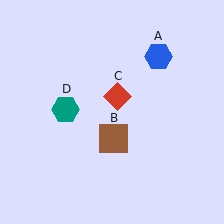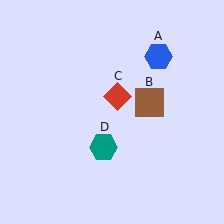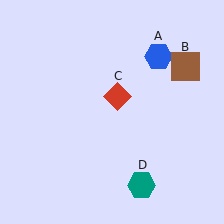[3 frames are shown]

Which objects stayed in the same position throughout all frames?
Blue hexagon (object A) and red diamond (object C) remained stationary.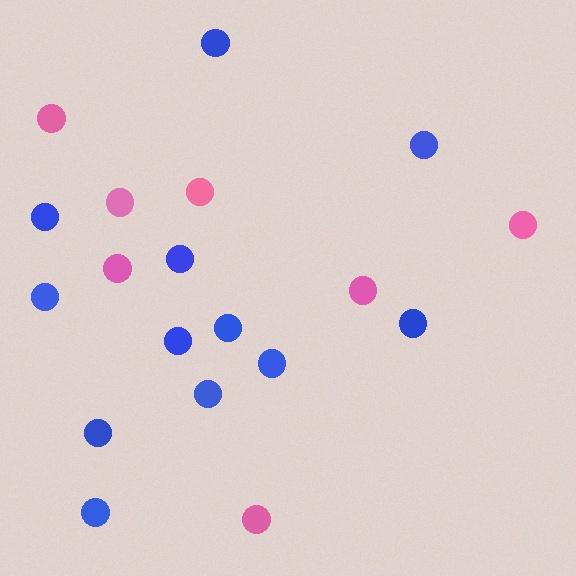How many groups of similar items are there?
There are 2 groups: one group of blue circles (12) and one group of pink circles (7).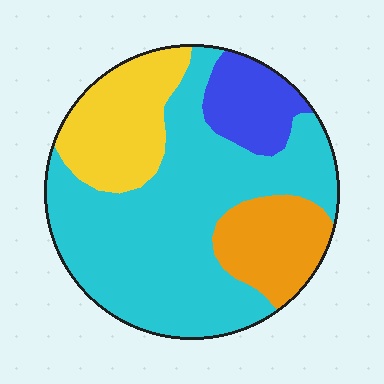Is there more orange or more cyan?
Cyan.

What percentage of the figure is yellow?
Yellow covers roughly 20% of the figure.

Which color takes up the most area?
Cyan, at roughly 55%.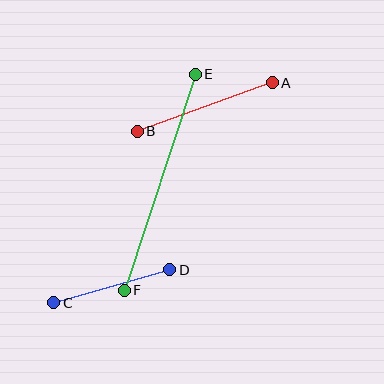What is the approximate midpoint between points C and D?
The midpoint is at approximately (112, 286) pixels.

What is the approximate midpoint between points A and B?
The midpoint is at approximately (205, 107) pixels.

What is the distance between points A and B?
The distance is approximately 144 pixels.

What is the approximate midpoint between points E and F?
The midpoint is at approximately (160, 182) pixels.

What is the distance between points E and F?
The distance is approximately 227 pixels.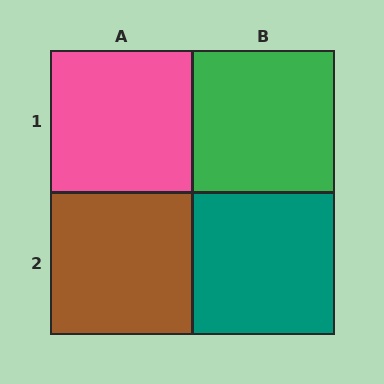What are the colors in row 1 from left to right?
Pink, green.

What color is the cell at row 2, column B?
Teal.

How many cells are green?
1 cell is green.